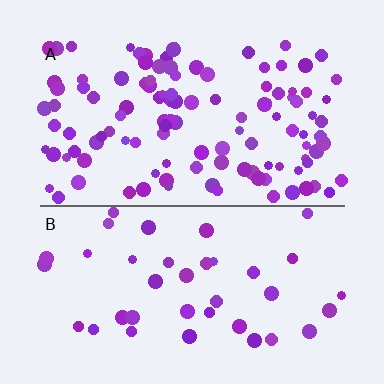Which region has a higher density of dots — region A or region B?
A (the top).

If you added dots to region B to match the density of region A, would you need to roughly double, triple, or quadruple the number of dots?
Approximately triple.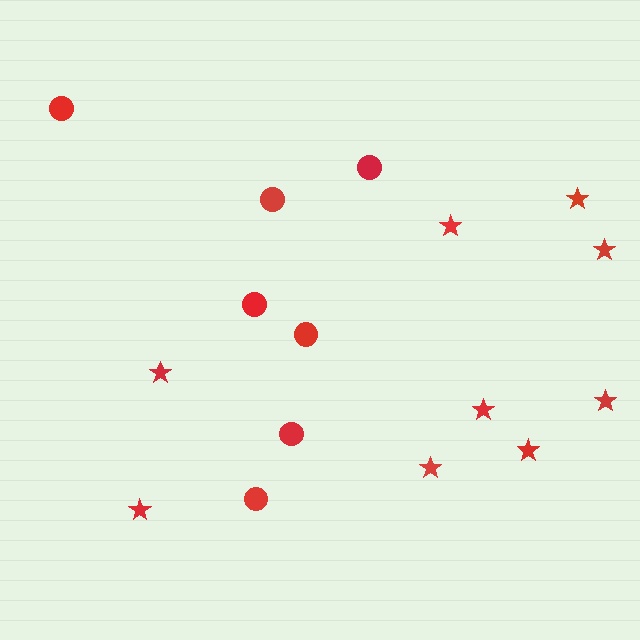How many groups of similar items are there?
There are 2 groups: one group of stars (9) and one group of circles (7).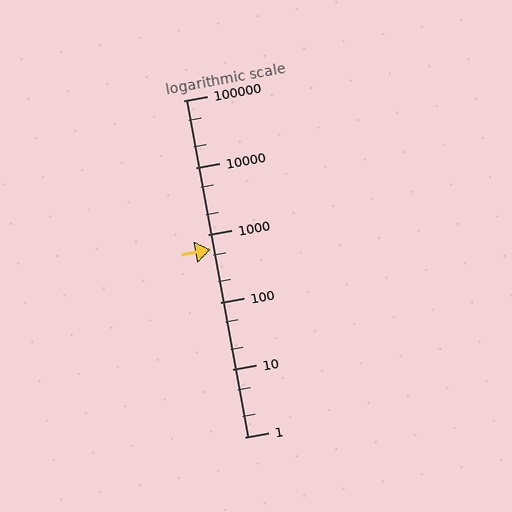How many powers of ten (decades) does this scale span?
The scale spans 5 decades, from 1 to 100000.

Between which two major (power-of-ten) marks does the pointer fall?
The pointer is between 100 and 1000.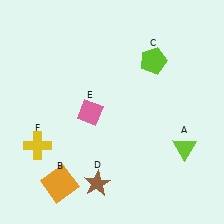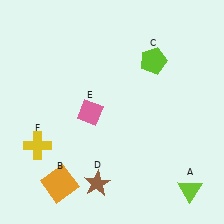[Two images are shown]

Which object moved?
The lime triangle (A) moved down.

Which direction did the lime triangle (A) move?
The lime triangle (A) moved down.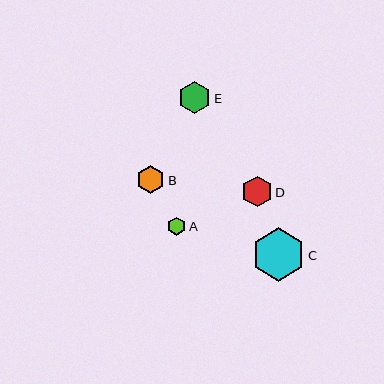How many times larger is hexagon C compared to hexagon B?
Hexagon C is approximately 1.9 times the size of hexagon B.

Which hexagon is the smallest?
Hexagon A is the smallest with a size of approximately 18 pixels.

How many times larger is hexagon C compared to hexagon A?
Hexagon C is approximately 2.9 times the size of hexagon A.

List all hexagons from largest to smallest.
From largest to smallest: C, E, D, B, A.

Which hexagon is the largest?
Hexagon C is the largest with a size of approximately 54 pixels.